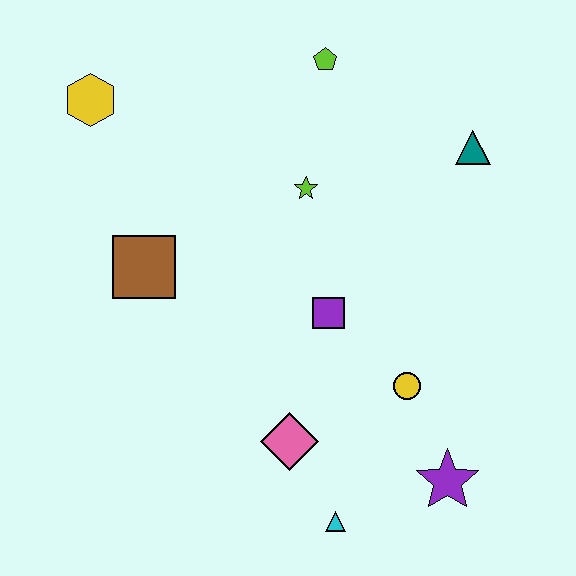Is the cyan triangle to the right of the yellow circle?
No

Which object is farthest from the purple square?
The yellow hexagon is farthest from the purple square.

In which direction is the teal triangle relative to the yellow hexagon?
The teal triangle is to the right of the yellow hexagon.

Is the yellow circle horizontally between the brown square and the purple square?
No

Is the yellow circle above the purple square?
No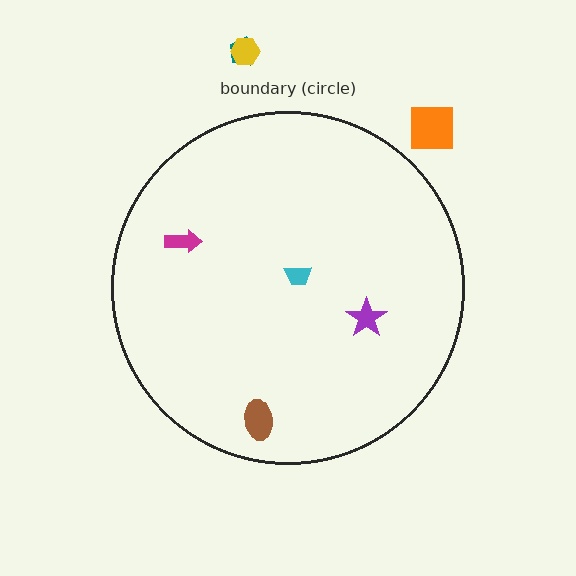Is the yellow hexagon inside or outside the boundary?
Outside.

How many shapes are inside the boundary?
4 inside, 3 outside.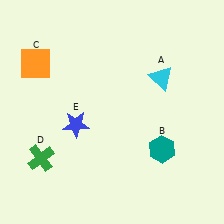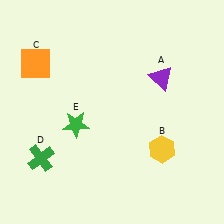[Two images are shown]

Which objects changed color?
A changed from cyan to purple. B changed from teal to yellow. E changed from blue to green.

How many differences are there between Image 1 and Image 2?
There are 3 differences between the two images.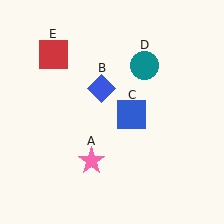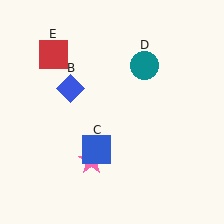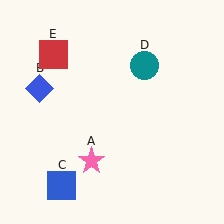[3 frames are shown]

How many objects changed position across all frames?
2 objects changed position: blue diamond (object B), blue square (object C).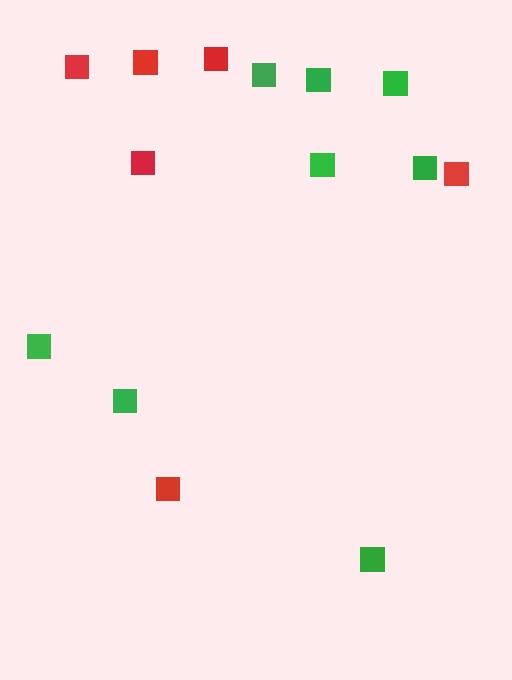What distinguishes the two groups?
There are 2 groups: one group of red squares (6) and one group of green squares (8).